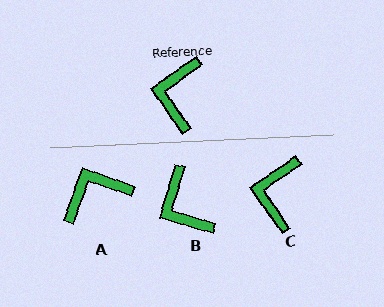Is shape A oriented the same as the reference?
No, it is off by about 54 degrees.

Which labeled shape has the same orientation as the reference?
C.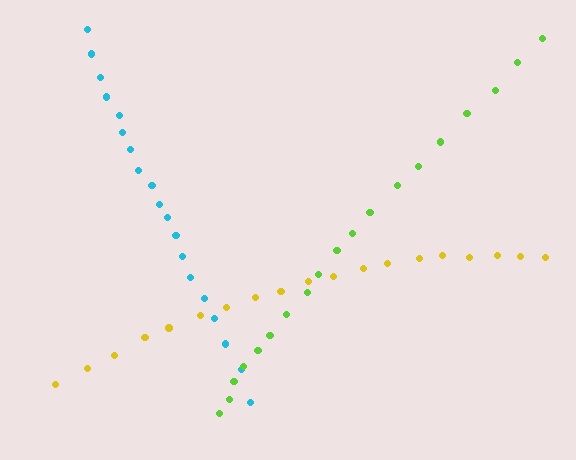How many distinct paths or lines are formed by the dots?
There are 3 distinct paths.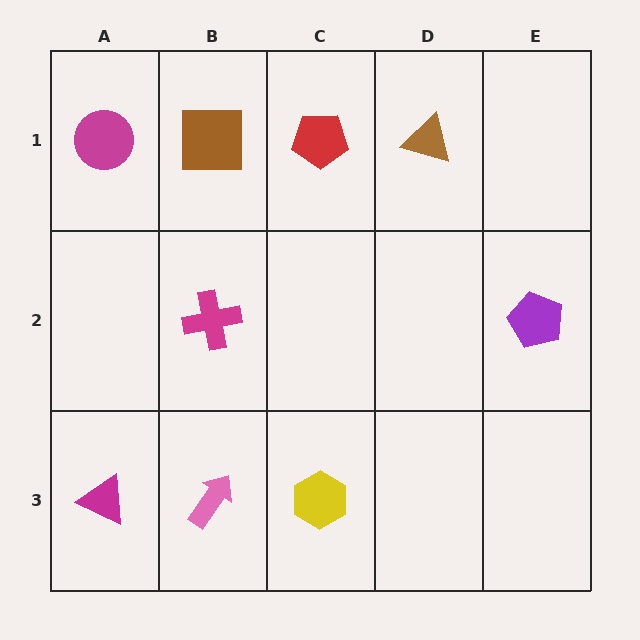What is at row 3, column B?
A pink arrow.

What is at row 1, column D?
A brown triangle.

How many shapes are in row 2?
2 shapes.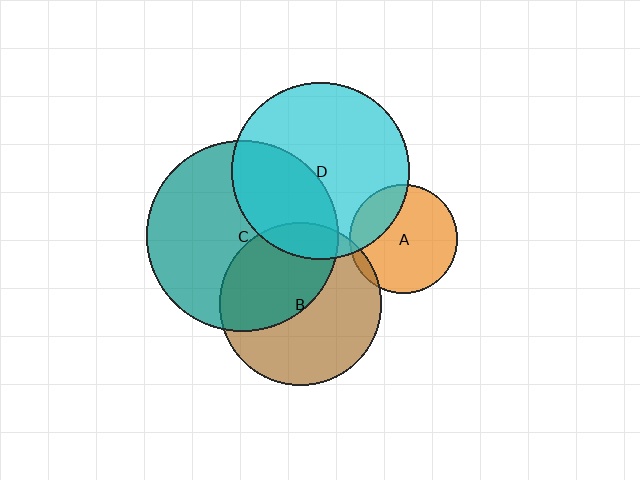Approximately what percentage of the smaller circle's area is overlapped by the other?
Approximately 45%.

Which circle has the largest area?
Circle C (teal).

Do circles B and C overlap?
Yes.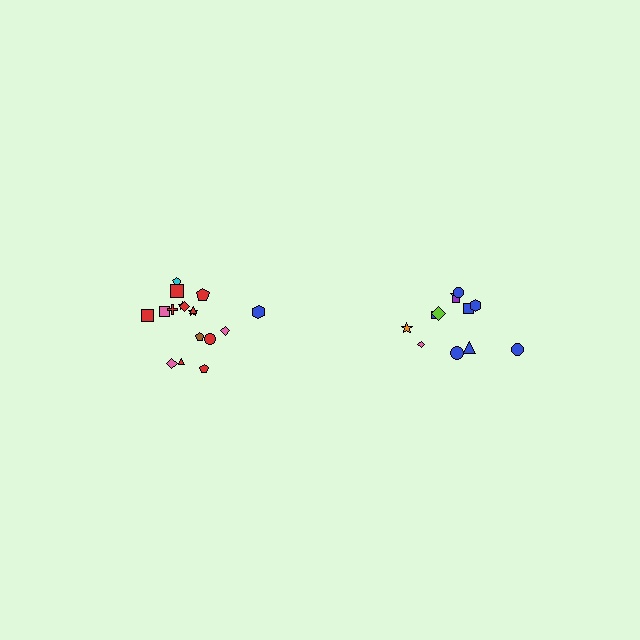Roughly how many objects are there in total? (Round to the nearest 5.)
Roughly 30 objects in total.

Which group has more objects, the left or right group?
The left group.